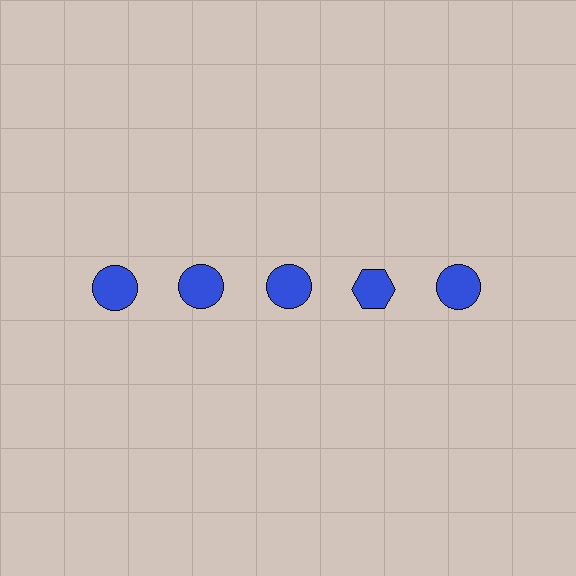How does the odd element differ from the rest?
It has a different shape: hexagon instead of circle.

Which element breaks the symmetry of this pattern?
The blue hexagon in the top row, second from right column breaks the symmetry. All other shapes are blue circles.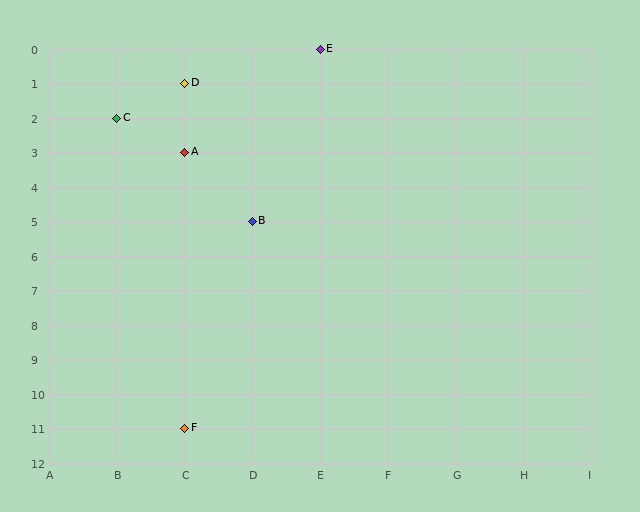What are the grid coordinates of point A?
Point A is at grid coordinates (C, 3).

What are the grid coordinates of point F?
Point F is at grid coordinates (C, 11).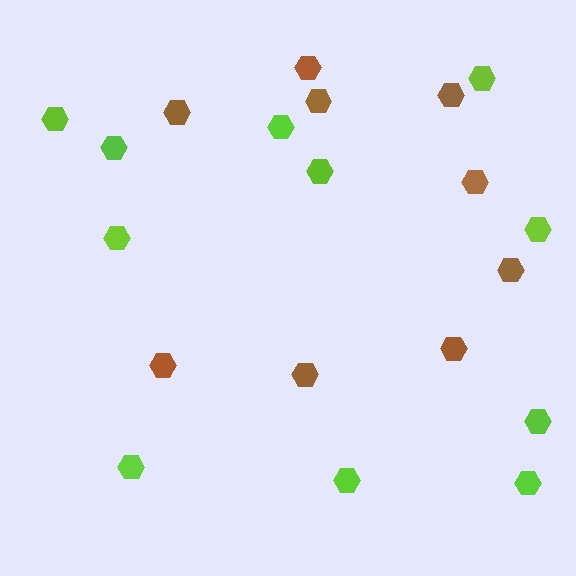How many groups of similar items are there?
There are 2 groups: one group of lime hexagons (11) and one group of brown hexagons (9).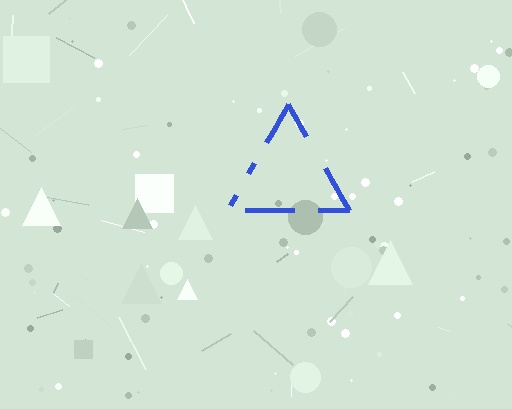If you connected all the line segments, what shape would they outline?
They would outline a triangle.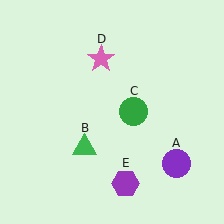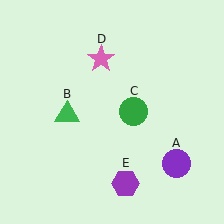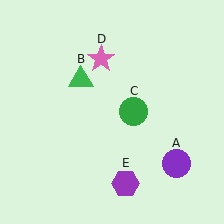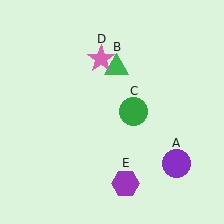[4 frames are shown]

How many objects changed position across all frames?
1 object changed position: green triangle (object B).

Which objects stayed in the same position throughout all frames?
Purple circle (object A) and green circle (object C) and pink star (object D) and purple hexagon (object E) remained stationary.